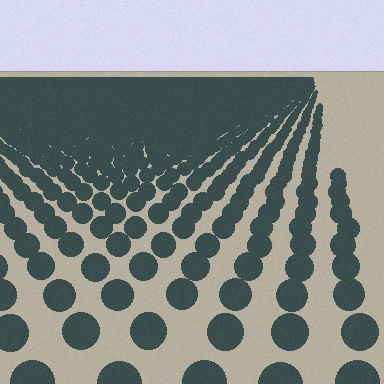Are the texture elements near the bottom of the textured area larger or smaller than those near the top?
Larger. Near the bottom, elements are closer to the viewer and appear at a bigger on-screen size.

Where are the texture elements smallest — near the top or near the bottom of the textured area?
Near the top.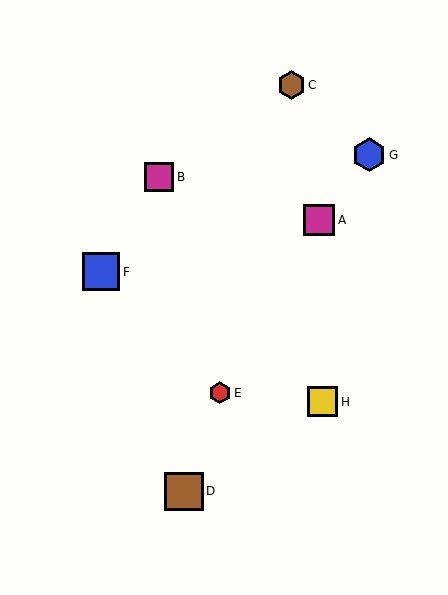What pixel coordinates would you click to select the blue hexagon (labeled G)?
Click at (369, 155) to select the blue hexagon G.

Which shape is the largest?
The brown square (labeled D) is the largest.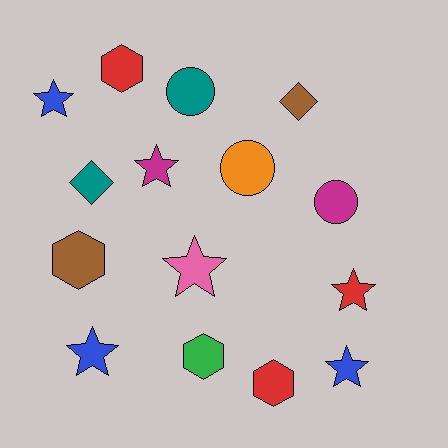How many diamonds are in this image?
There are 2 diamonds.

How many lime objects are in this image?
There are no lime objects.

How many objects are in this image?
There are 15 objects.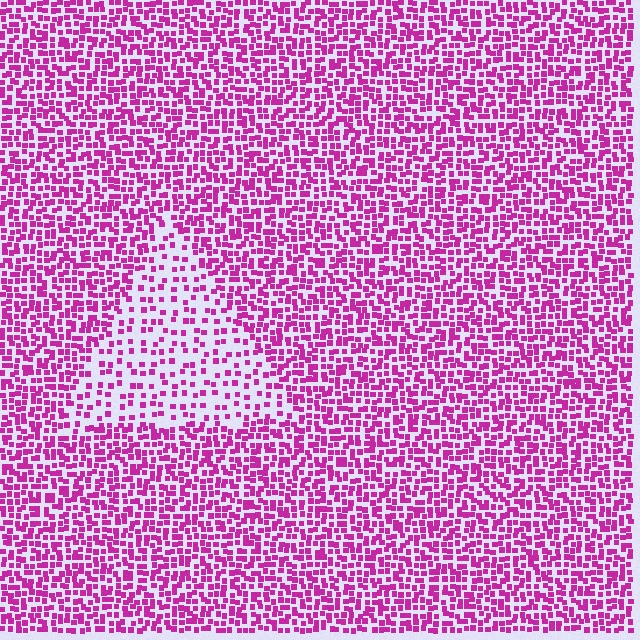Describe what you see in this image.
The image contains small magenta elements arranged at two different densities. A triangle-shaped region is visible where the elements are less densely packed than the surrounding area.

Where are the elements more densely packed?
The elements are more densely packed outside the triangle boundary.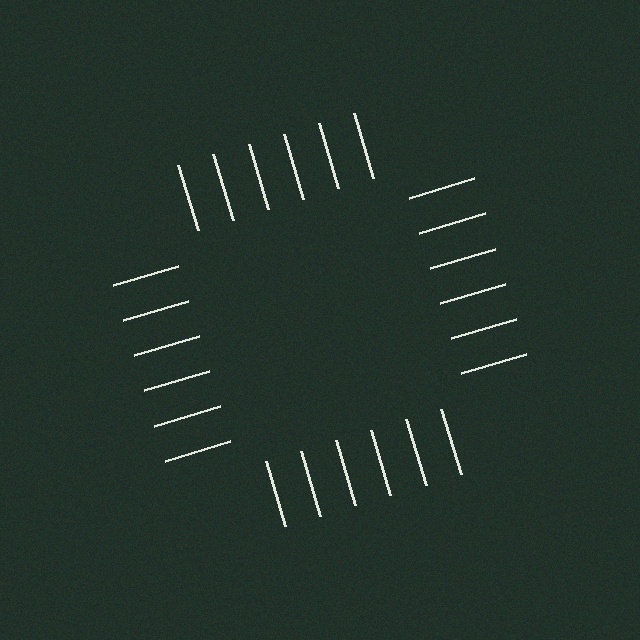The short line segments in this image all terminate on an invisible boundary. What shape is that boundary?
An illusory square — the line segments terminate on its edges but no continuous stroke is drawn.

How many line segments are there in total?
24 — 6 along each of the 4 edges.